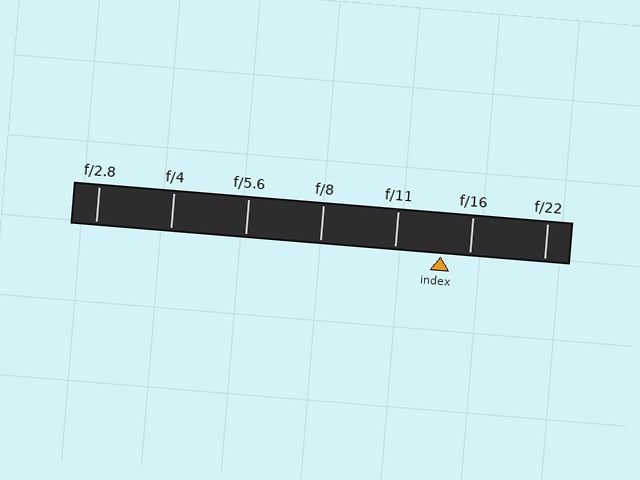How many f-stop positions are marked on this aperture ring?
There are 7 f-stop positions marked.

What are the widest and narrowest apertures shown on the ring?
The widest aperture shown is f/2.8 and the narrowest is f/22.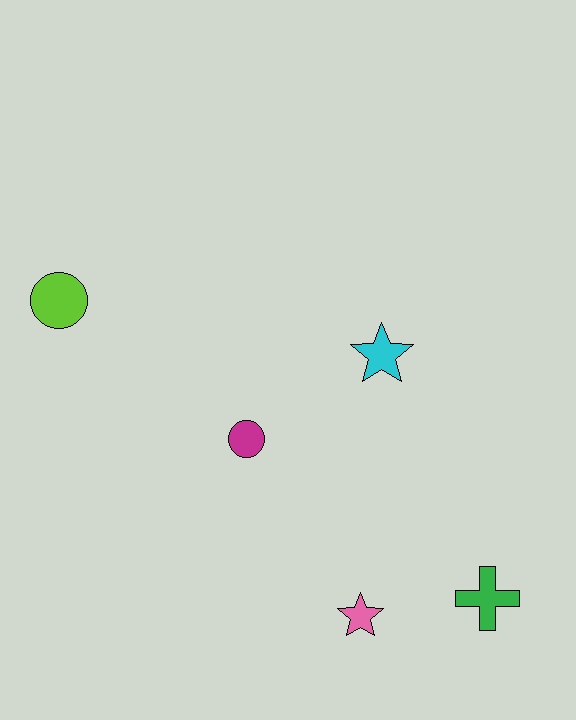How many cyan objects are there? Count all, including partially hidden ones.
There is 1 cyan object.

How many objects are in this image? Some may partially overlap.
There are 5 objects.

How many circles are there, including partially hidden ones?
There are 2 circles.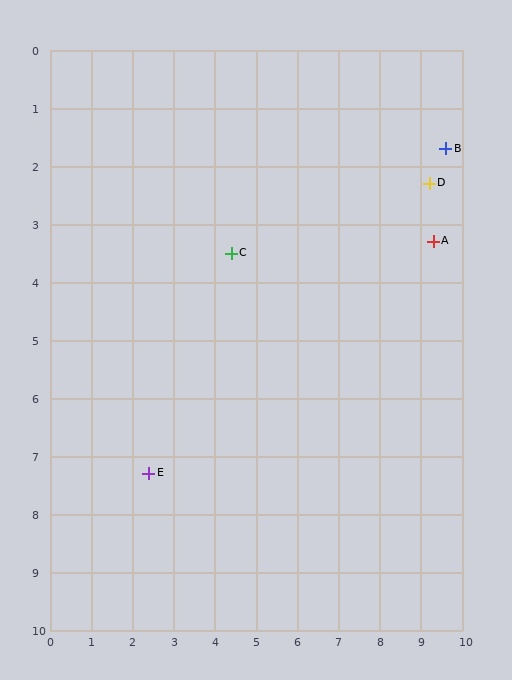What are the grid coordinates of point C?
Point C is at approximately (4.4, 3.5).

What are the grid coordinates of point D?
Point D is at approximately (9.2, 2.3).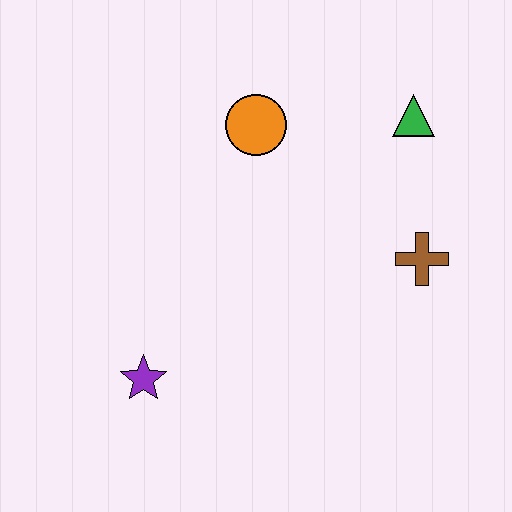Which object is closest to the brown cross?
The green triangle is closest to the brown cross.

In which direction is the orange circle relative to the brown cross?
The orange circle is to the left of the brown cross.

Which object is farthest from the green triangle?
The purple star is farthest from the green triangle.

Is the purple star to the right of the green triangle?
No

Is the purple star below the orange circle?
Yes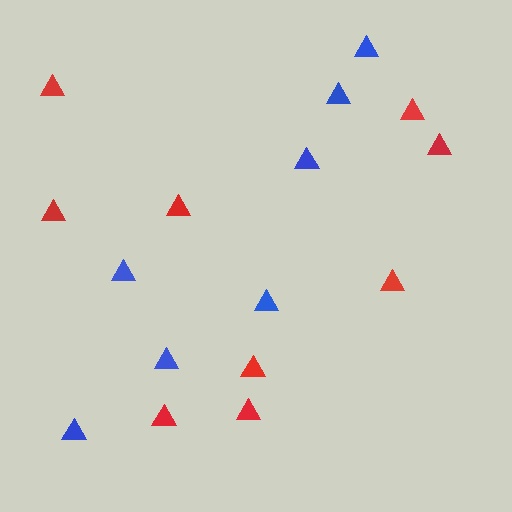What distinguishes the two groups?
There are 2 groups: one group of red triangles (9) and one group of blue triangles (7).